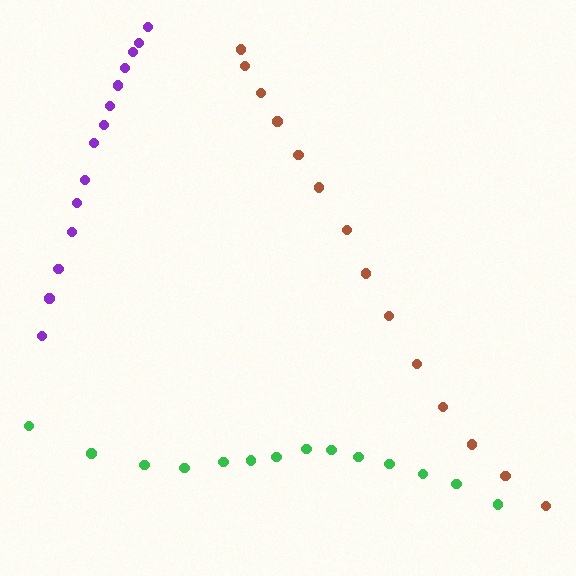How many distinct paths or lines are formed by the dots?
There are 3 distinct paths.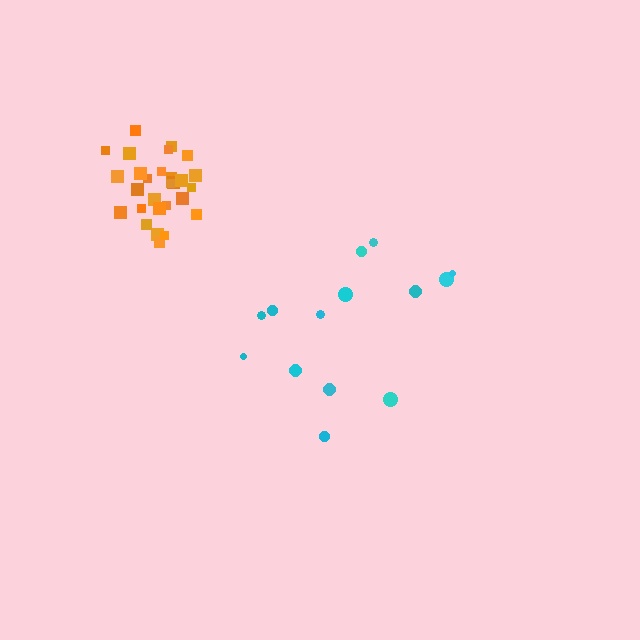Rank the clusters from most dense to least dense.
orange, cyan.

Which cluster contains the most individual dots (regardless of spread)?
Orange (28).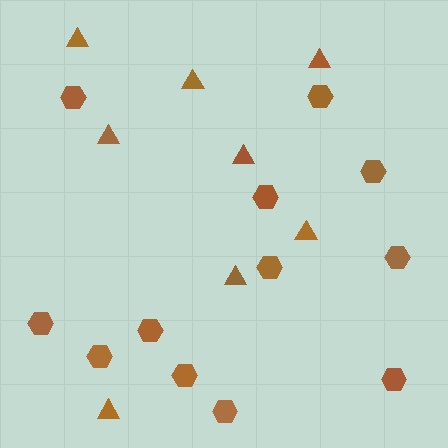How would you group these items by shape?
There are 2 groups: one group of hexagons (12) and one group of triangles (8).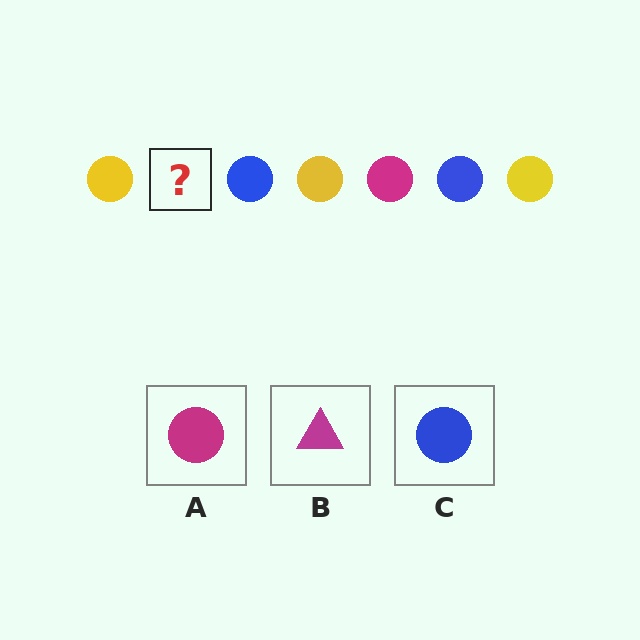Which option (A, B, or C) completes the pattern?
A.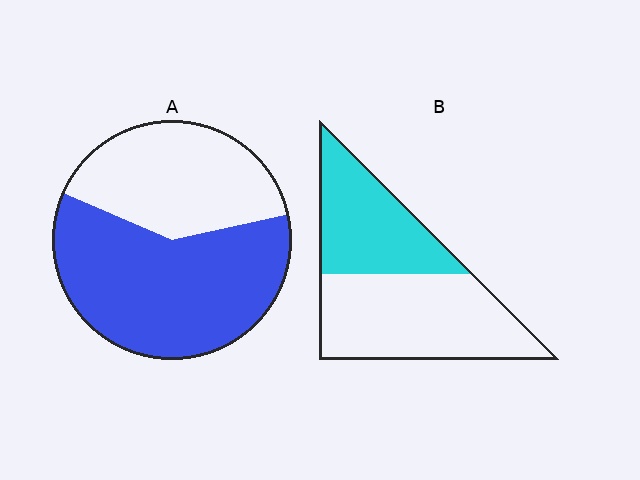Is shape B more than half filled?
No.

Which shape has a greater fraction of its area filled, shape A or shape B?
Shape A.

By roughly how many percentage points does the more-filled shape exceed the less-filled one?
By roughly 20 percentage points (A over B).